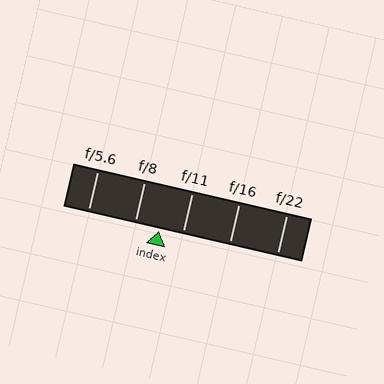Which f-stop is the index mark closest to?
The index mark is closest to f/11.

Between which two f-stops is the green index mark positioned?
The index mark is between f/8 and f/11.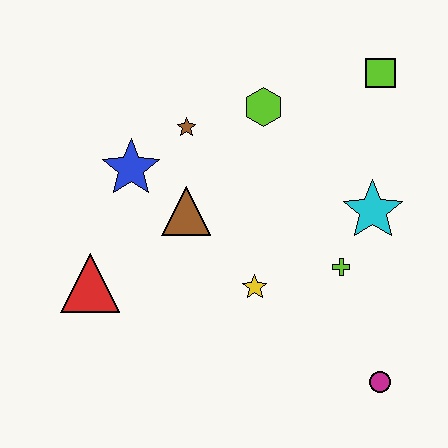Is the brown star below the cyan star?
No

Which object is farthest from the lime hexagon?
The magenta circle is farthest from the lime hexagon.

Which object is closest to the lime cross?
The cyan star is closest to the lime cross.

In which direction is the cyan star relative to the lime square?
The cyan star is below the lime square.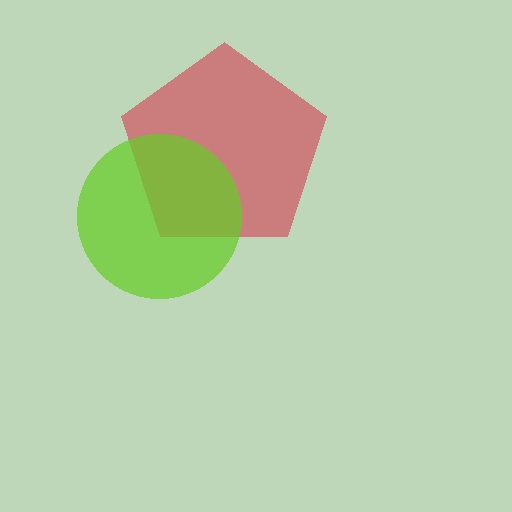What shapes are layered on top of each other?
The layered shapes are: a red pentagon, a lime circle.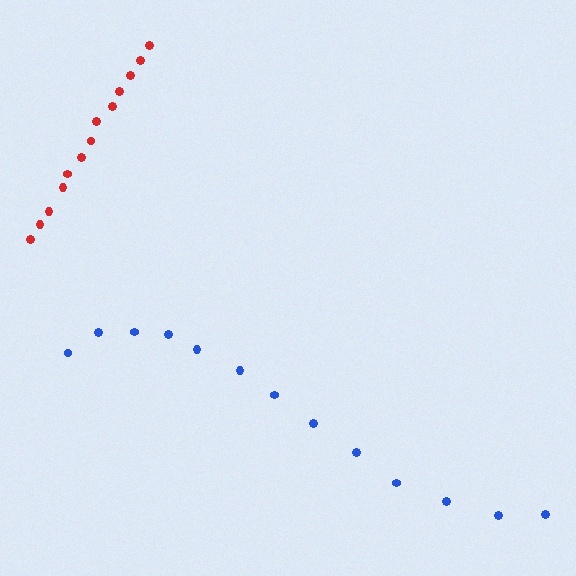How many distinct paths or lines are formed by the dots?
There are 2 distinct paths.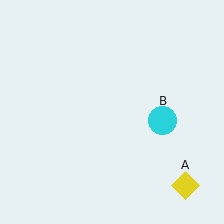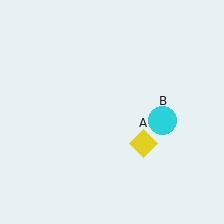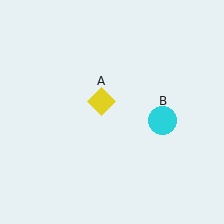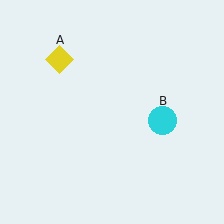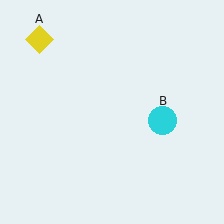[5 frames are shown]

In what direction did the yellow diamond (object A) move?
The yellow diamond (object A) moved up and to the left.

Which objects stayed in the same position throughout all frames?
Cyan circle (object B) remained stationary.